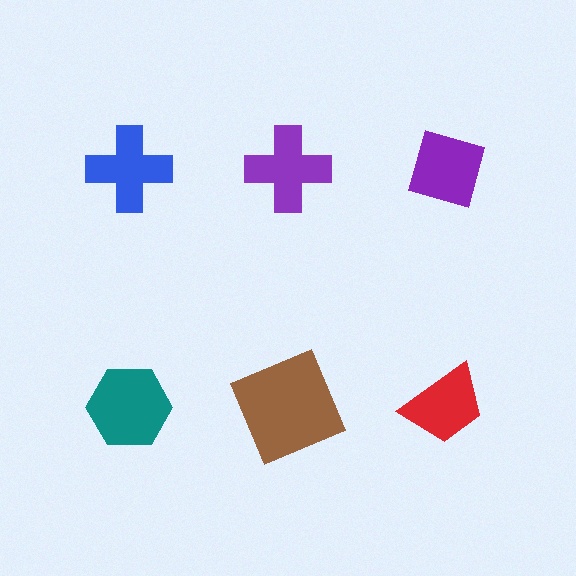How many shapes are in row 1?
3 shapes.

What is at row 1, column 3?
A purple diamond.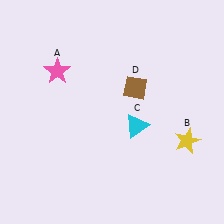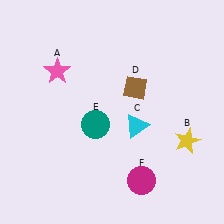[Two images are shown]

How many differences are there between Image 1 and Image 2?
There are 2 differences between the two images.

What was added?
A teal circle (E), a magenta circle (F) were added in Image 2.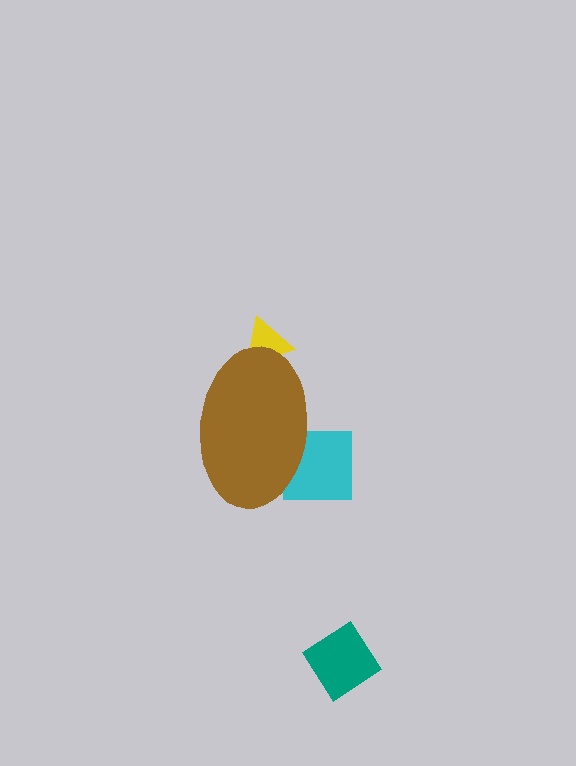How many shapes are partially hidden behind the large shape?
2 shapes are partially hidden.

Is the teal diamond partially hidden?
No, the teal diamond is fully visible.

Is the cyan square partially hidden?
Yes, the cyan square is partially hidden behind the brown ellipse.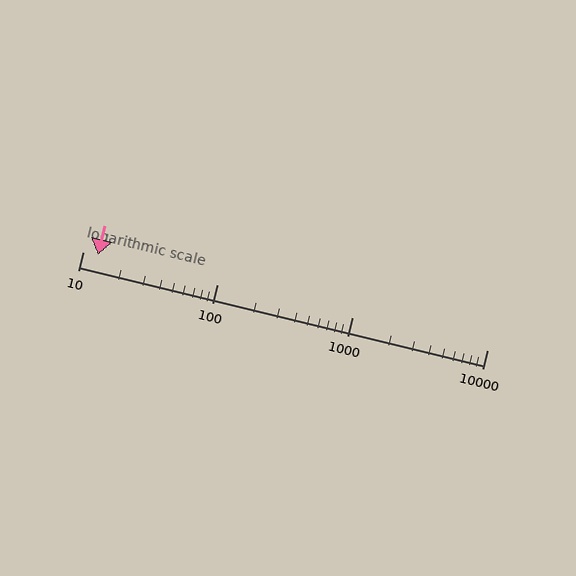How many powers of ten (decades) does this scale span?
The scale spans 3 decades, from 10 to 10000.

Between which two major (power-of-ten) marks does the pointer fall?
The pointer is between 10 and 100.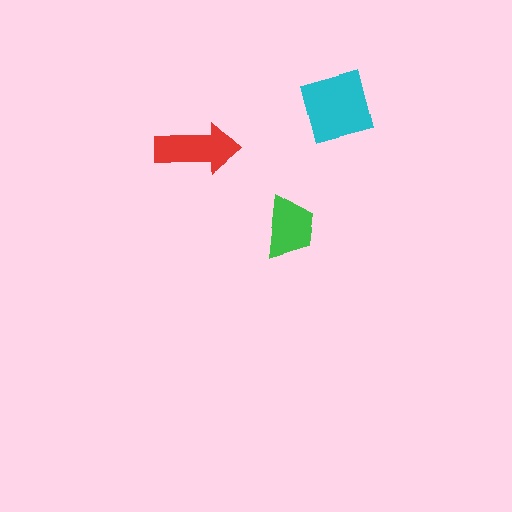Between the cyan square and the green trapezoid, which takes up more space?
The cyan square.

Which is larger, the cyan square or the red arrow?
The cyan square.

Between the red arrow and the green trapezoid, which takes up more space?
The red arrow.